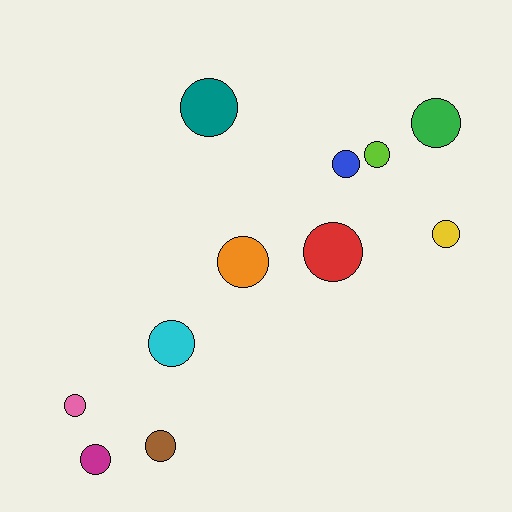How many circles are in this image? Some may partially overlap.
There are 11 circles.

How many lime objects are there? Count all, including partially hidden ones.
There is 1 lime object.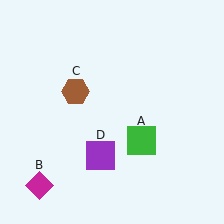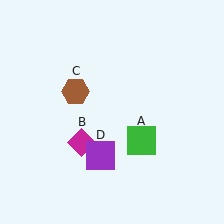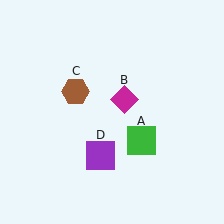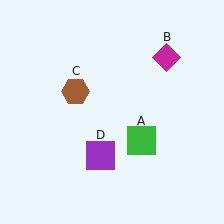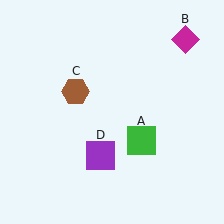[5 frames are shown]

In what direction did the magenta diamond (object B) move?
The magenta diamond (object B) moved up and to the right.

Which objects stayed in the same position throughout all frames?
Green square (object A) and brown hexagon (object C) and purple square (object D) remained stationary.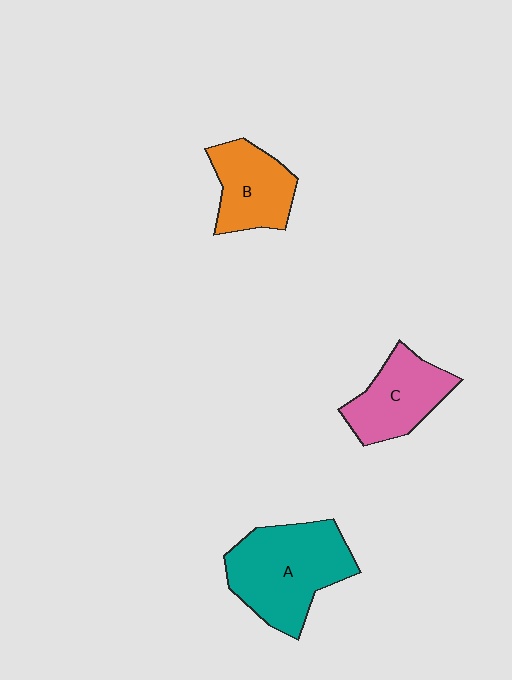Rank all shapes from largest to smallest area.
From largest to smallest: A (teal), C (pink), B (orange).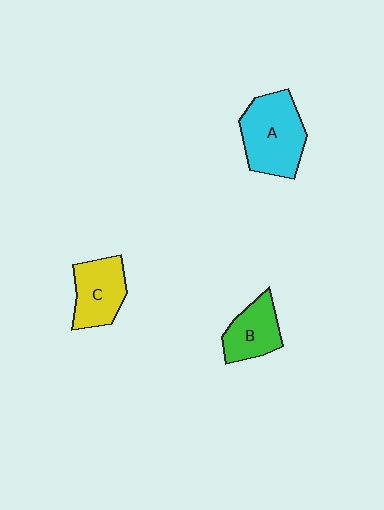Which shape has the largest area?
Shape A (cyan).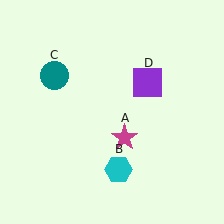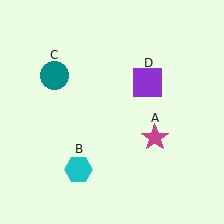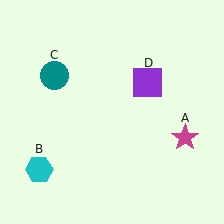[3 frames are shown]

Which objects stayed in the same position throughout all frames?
Teal circle (object C) and purple square (object D) remained stationary.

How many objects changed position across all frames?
2 objects changed position: magenta star (object A), cyan hexagon (object B).